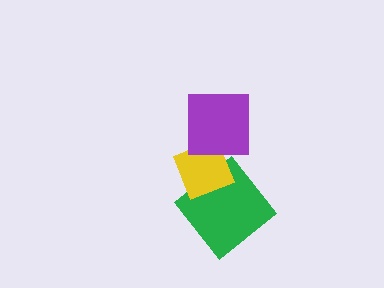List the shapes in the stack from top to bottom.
From top to bottom: the purple square, the yellow diamond, the green diamond.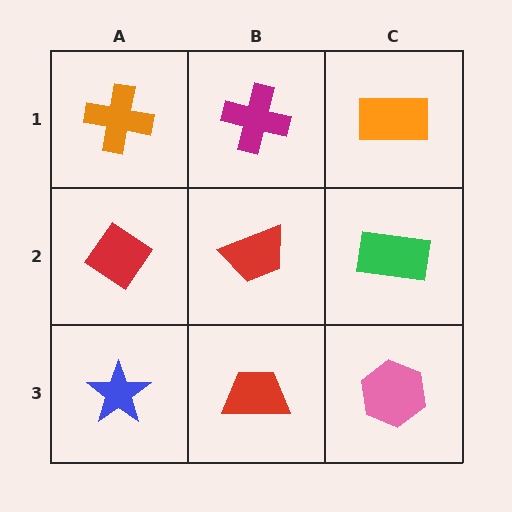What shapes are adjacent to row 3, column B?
A red trapezoid (row 2, column B), a blue star (row 3, column A), a pink hexagon (row 3, column C).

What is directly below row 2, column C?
A pink hexagon.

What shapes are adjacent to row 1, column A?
A red diamond (row 2, column A), a magenta cross (row 1, column B).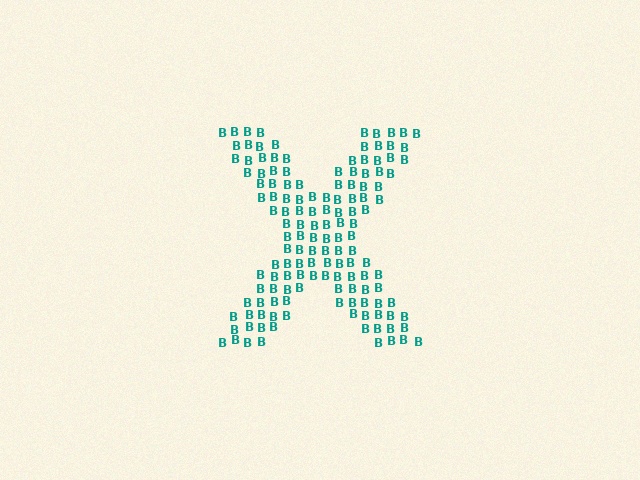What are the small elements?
The small elements are letter B's.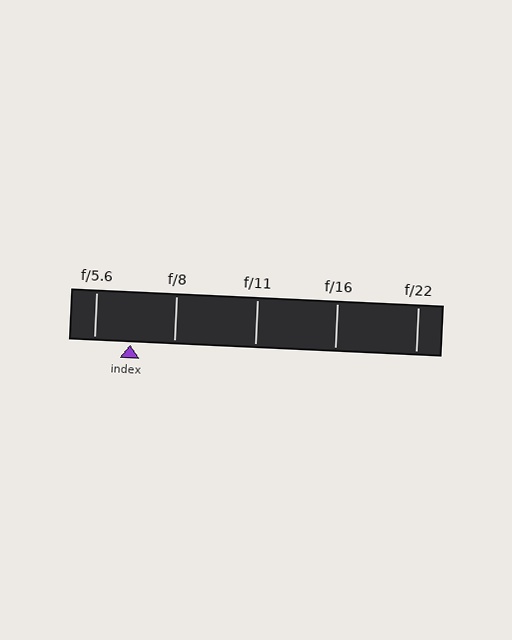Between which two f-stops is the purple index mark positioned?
The index mark is between f/5.6 and f/8.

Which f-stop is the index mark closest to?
The index mark is closest to f/5.6.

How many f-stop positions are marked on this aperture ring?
There are 5 f-stop positions marked.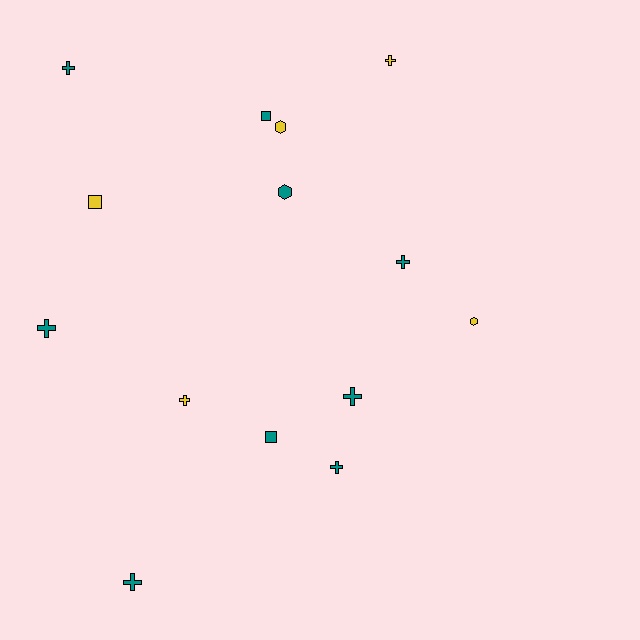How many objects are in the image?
There are 14 objects.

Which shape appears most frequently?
Cross, with 8 objects.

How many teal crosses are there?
There are 6 teal crosses.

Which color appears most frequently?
Teal, with 9 objects.